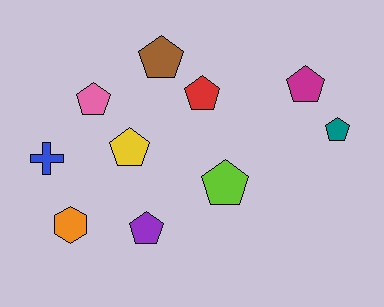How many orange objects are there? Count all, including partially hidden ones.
There is 1 orange object.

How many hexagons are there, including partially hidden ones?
There is 1 hexagon.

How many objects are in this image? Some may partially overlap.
There are 10 objects.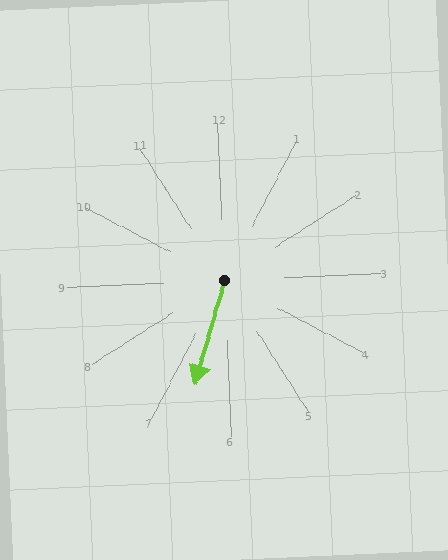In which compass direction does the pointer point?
South.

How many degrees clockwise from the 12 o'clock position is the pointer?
Approximately 198 degrees.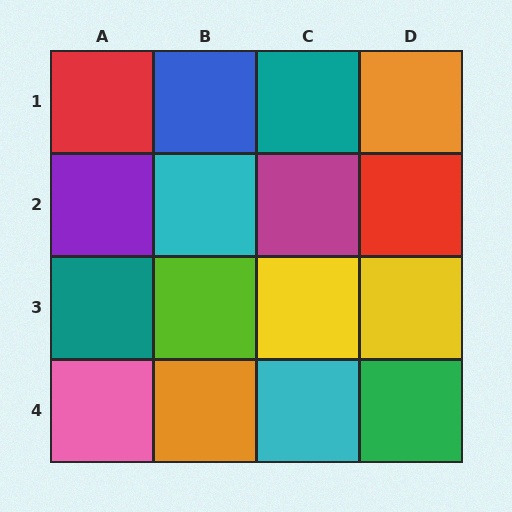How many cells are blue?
1 cell is blue.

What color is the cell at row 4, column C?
Cyan.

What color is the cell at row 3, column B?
Lime.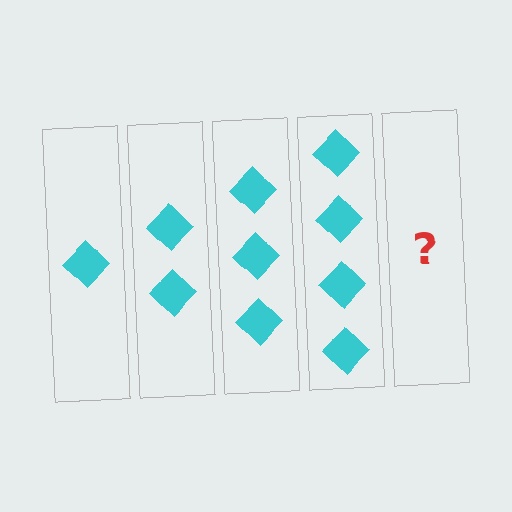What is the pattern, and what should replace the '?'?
The pattern is that each step adds one more diamond. The '?' should be 5 diamonds.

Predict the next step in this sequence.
The next step is 5 diamonds.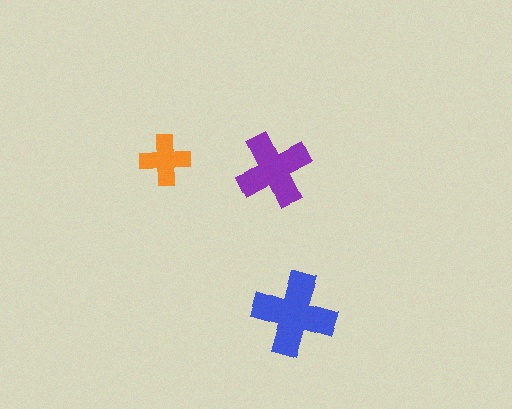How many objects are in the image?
There are 3 objects in the image.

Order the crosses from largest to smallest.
the blue one, the purple one, the orange one.